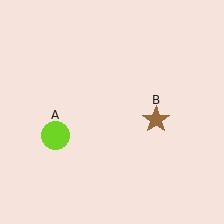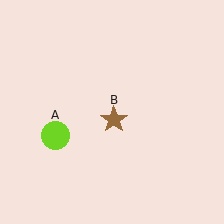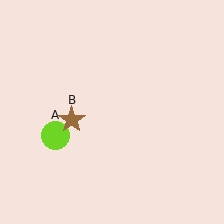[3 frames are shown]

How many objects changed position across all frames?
1 object changed position: brown star (object B).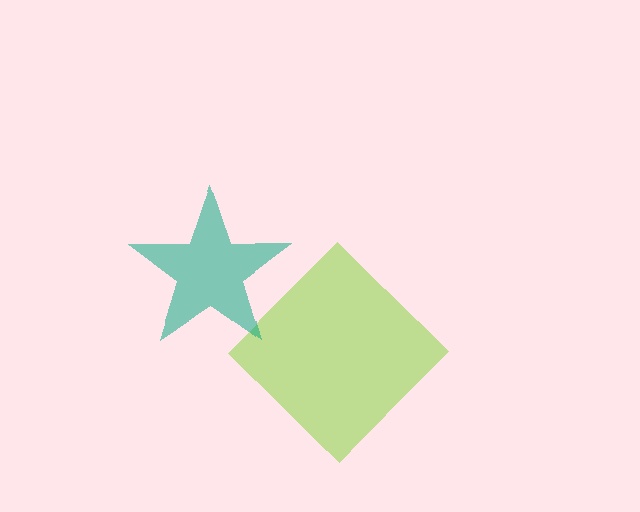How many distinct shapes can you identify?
There are 2 distinct shapes: a lime diamond, a teal star.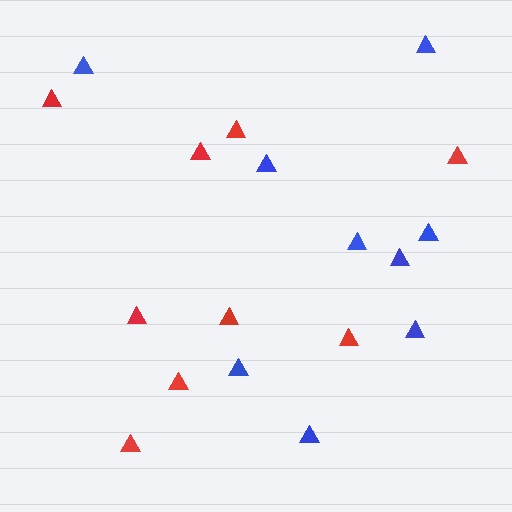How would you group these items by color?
There are 2 groups: one group of red triangles (9) and one group of blue triangles (9).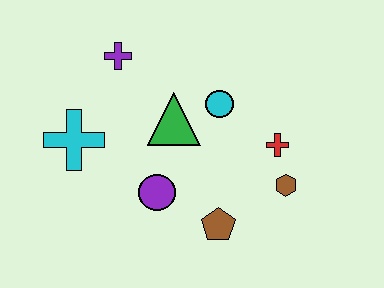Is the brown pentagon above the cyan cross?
No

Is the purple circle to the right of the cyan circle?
No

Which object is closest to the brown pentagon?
The purple circle is closest to the brown pentagon.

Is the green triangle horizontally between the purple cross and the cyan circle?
Yes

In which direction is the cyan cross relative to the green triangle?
The cyan cross is to the left of the green triangle.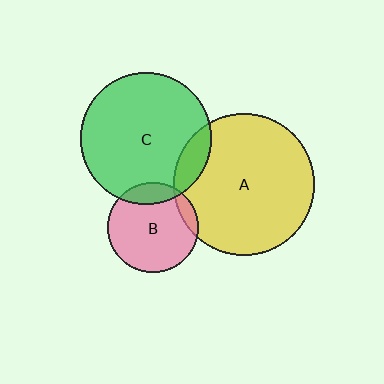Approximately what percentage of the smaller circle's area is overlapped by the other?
Approximately 10%.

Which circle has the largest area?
Circle A (yellow).